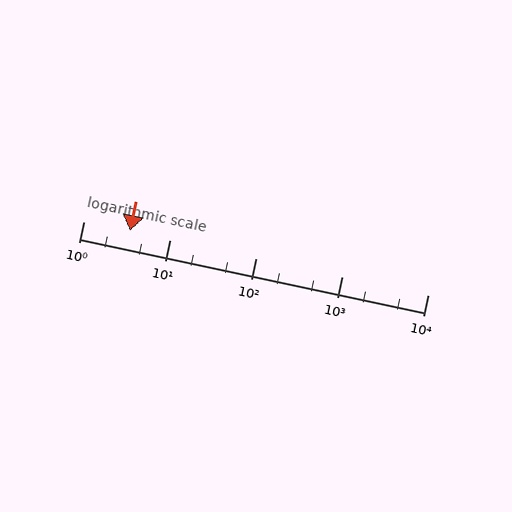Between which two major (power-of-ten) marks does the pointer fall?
The pointer is between 1 and 10.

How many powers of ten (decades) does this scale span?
The scale spans 4 decades, from 1 to 10000.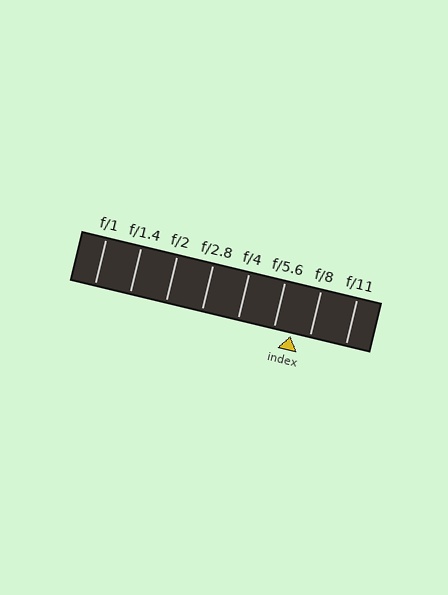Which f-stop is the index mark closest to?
The index mark is closest to f/5.6.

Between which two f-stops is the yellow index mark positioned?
The index mark is between f/5.6 and f/8.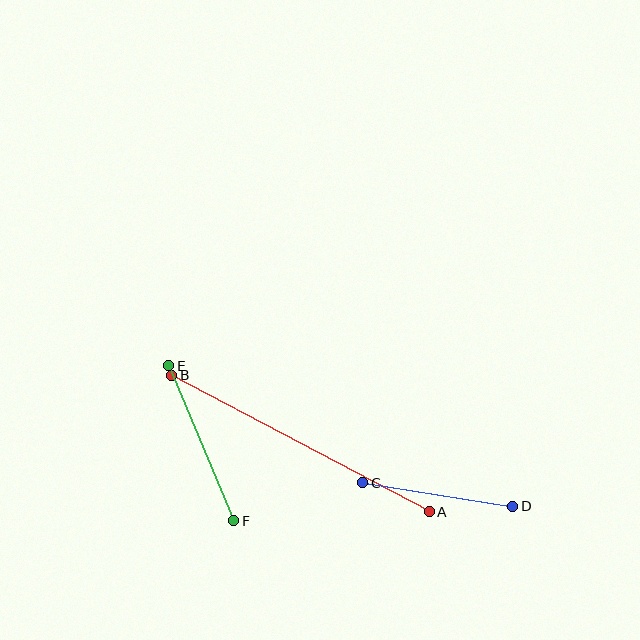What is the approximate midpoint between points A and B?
The midpoint is at approximately (301, 444) pixels.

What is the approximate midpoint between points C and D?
The midpoint is at approximately (438, 495) pixels.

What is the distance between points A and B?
The distance is approximately 292 pixels.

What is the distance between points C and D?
The distance is approximately 152 pixels.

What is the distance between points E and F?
The distance is approximately 168 pixels.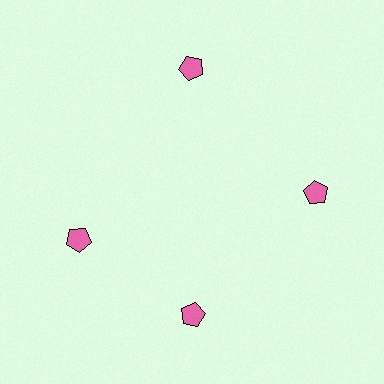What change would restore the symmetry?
The symmetry would be restored by rotating it back into even spacing with its neighbors so that all 4 pentagons sit at equal angles and equal distance from the center.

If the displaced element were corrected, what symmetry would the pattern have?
It would have 4-fold rotational symmetry — the pattern would map onto itself every 90 degrees.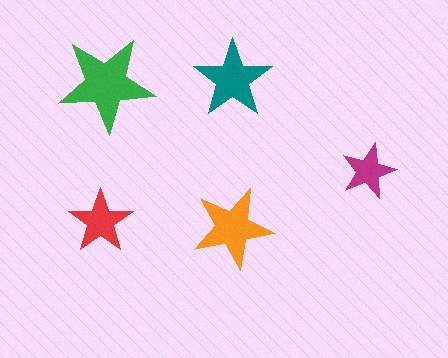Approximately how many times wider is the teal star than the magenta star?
About 1.5 times wider.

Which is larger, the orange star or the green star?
The green one.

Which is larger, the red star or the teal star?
The teal one.